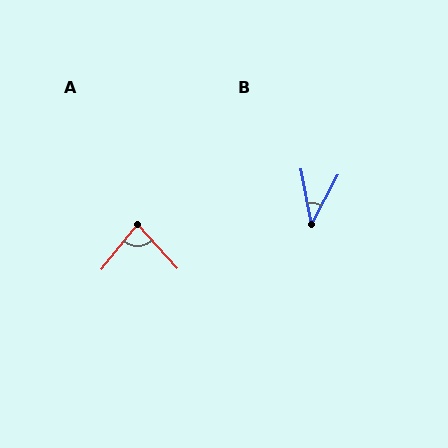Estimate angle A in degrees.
Approximately 81 degrees.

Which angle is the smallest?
B, at approximately 39 degrees.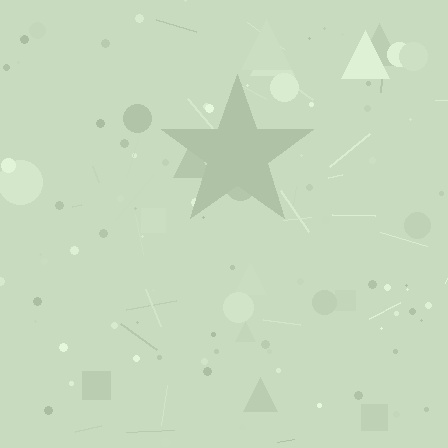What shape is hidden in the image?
A star is hidden in the image.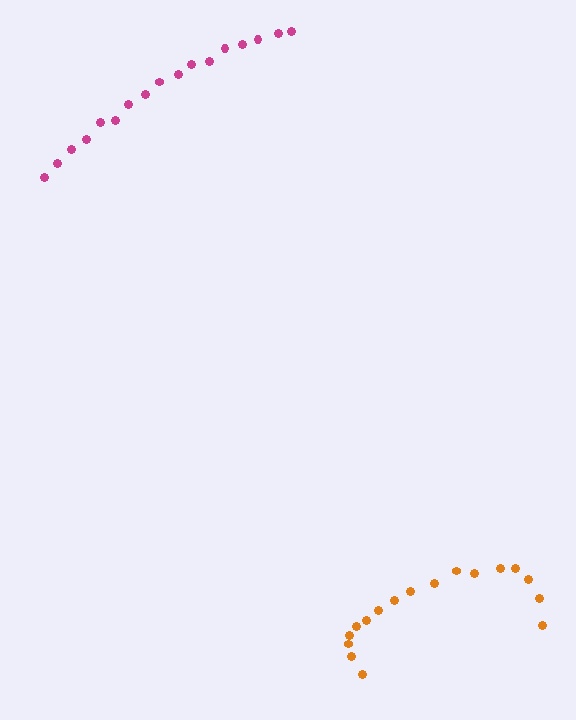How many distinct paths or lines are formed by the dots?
There are 2 distinct paths.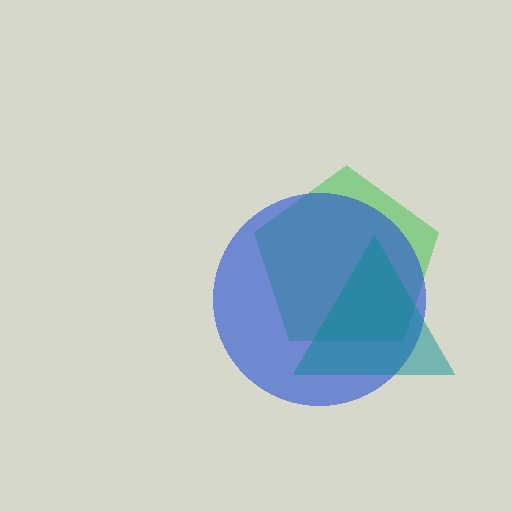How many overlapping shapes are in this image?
There are 3 overlapping shapes in the image.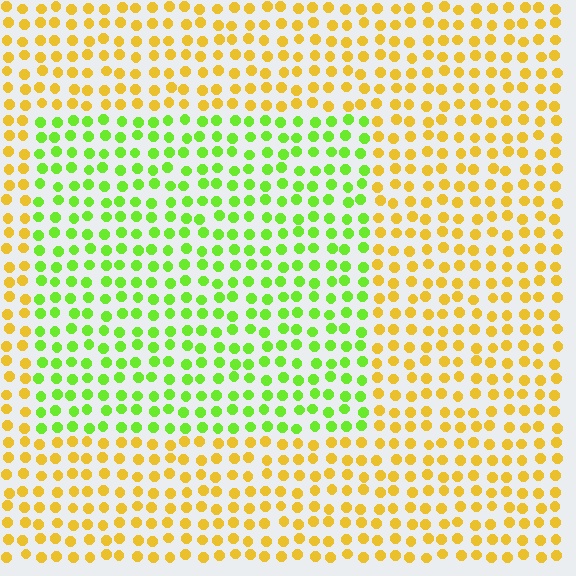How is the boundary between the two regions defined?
The boundary is defined purely by a slight shift in hue (about 54 degrees). Spacing, size, and orientation are identical on both sides.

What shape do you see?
I see a rectangle.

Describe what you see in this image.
The image is filled with small yellow elements in a uniform arrangement. A rectangle-shaped region is visible where the elements are tinted to a slightly different hue, forming a subtle color boundary.